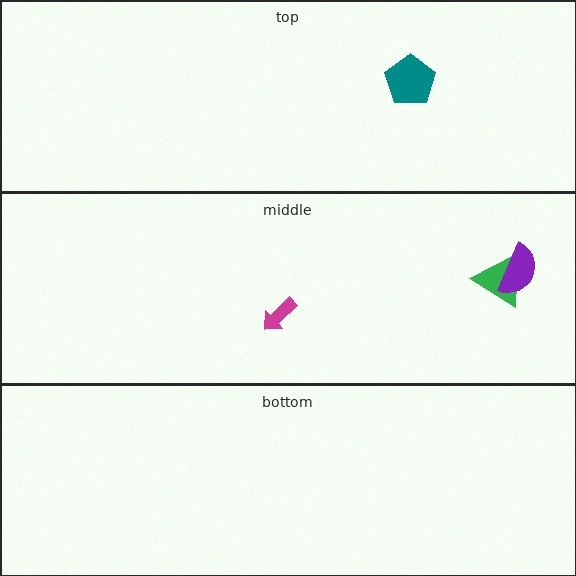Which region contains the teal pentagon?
The top region.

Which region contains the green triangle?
The middle region.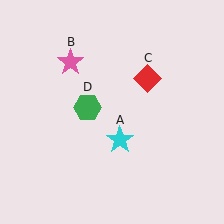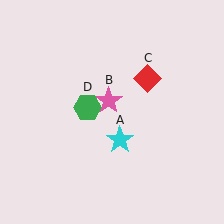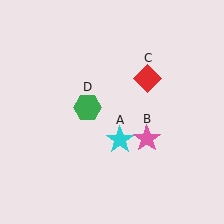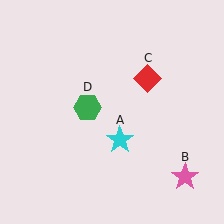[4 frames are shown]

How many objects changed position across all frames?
1 object changed position: pink star (object B).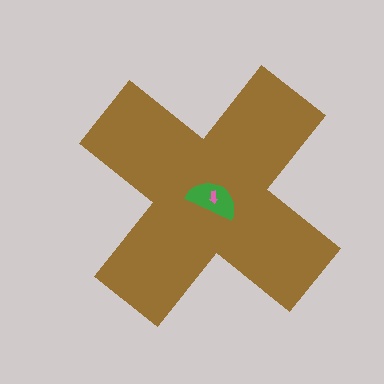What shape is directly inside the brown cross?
The green semicircle.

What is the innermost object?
The pink arrow.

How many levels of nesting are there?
3.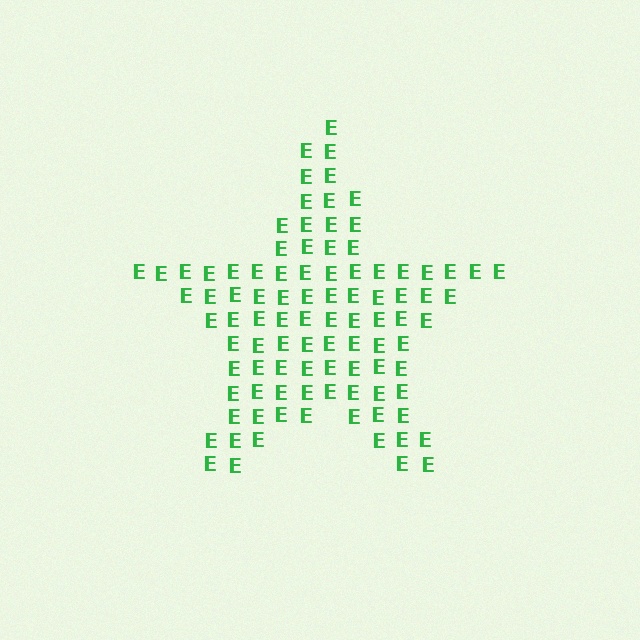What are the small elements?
The small elements are letter E's.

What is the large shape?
The large shape is a star.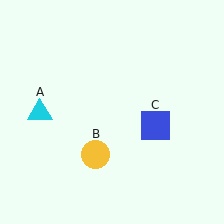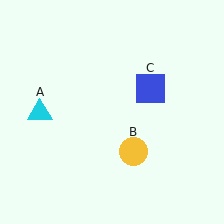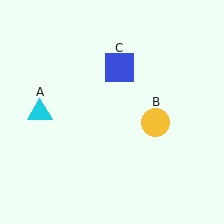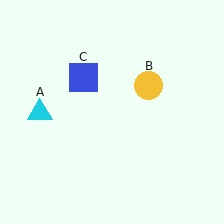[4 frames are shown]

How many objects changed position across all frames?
2 objects changed position: yellow circle (object B), blue square (object C).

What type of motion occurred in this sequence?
The yellow circle (object B), blue square (object C) rotated counterclockwise around the center of the scene.